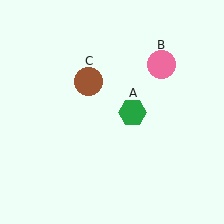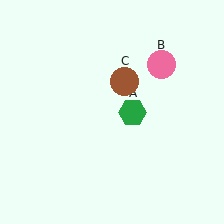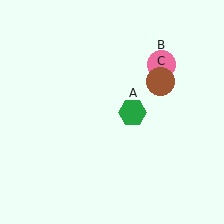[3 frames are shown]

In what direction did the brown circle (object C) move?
The brown circle (object C) moved right.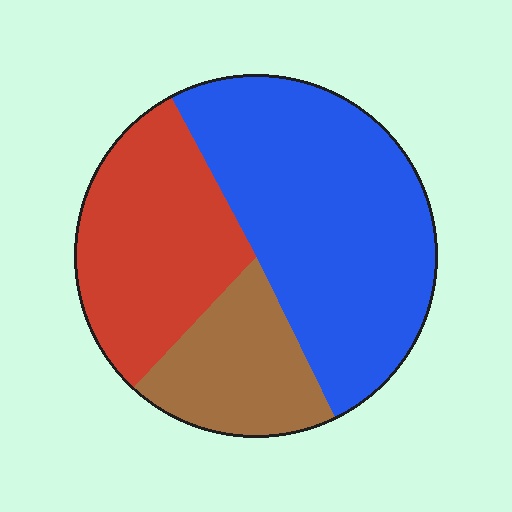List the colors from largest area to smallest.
From largest to smallest: blue, red, brown.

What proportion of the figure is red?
Red covers 30% of the figure.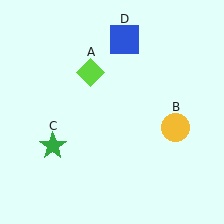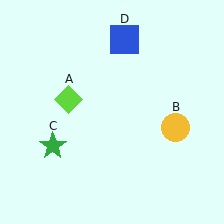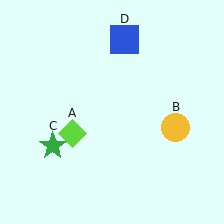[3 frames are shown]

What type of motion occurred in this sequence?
The lime diamond (object A) rotated counterclockwise around the center of the scene.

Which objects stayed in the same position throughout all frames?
Yellow circle (object B) and green star (object C) and blue square (object D) remained stationary.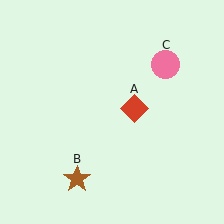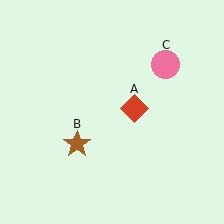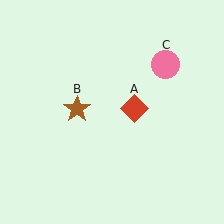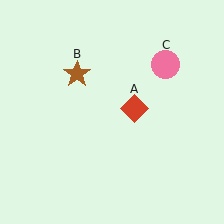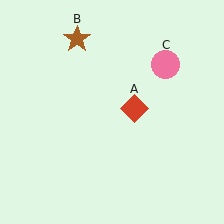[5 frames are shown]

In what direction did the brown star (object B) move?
The brown star (object B) moved up.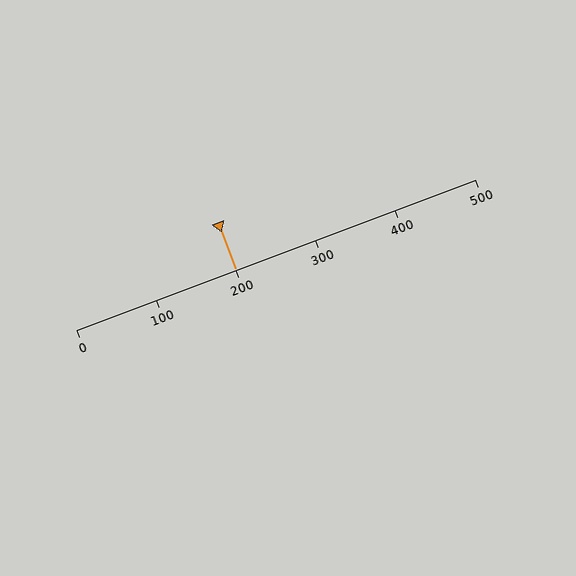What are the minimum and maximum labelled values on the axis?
The axis runs from 0 to 500.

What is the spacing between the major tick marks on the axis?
The major ticks are spaced 100 apart.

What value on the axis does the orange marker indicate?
The marker indicates approximately 200.